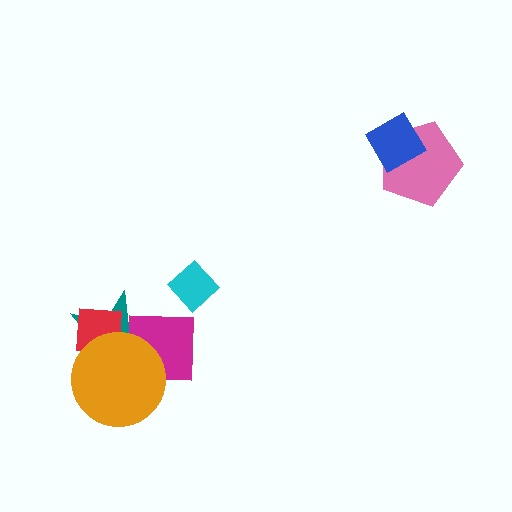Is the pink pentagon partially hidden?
Yes, it is partially covered by another shape.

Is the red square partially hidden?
Yes, it is partially covered by another shape.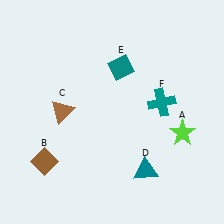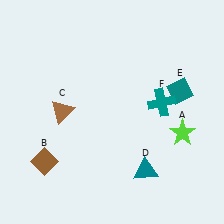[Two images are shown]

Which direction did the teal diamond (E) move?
The teal diamond (E) moved right.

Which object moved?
The teal diamond (E) moved right.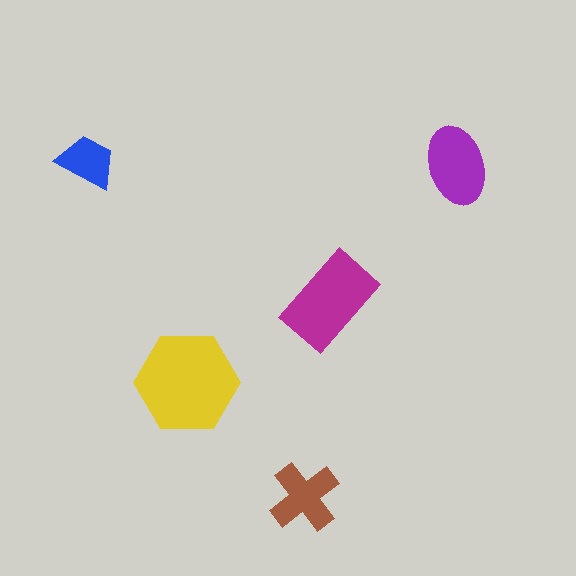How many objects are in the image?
There are 5 objects in the image.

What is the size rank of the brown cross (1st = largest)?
4th.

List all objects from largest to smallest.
The yellow hexagon, the magenta rectangle, the purple ellipse, the brown cross, the blue trapezoid.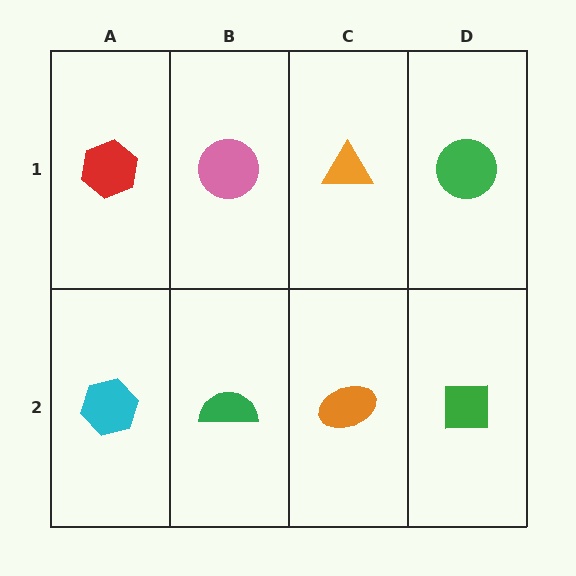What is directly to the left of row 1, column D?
An orange triangle.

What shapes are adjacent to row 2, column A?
A red hexagon (row 1, column A), a green semicircle (row 2, column B).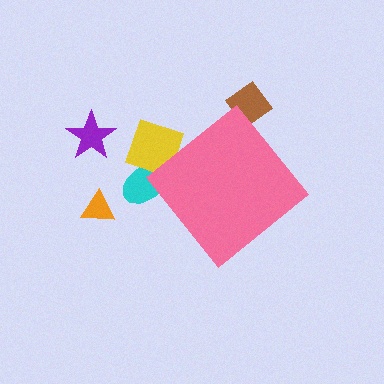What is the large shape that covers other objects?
A pink diamond.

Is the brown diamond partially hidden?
Yes, the brown diamond is partially hidden behind the pink diamond.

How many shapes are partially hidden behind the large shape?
3 shapes are partially hidden.